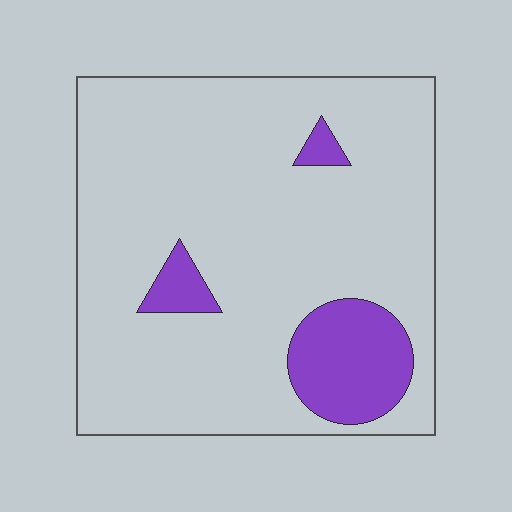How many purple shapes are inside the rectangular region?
3.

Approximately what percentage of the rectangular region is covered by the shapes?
Approximately 15%.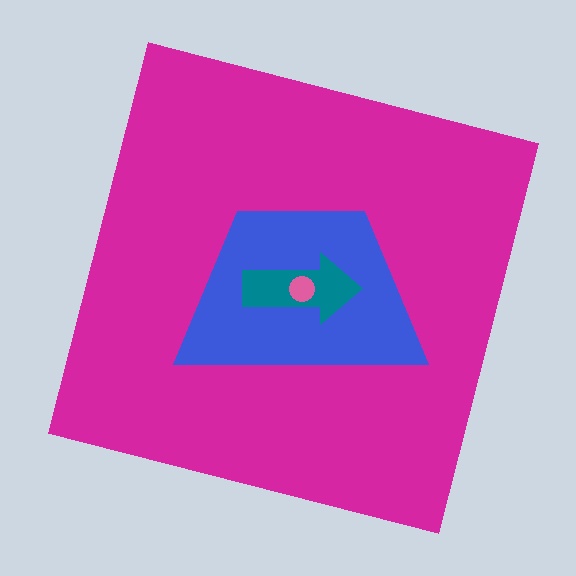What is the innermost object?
The pink circle.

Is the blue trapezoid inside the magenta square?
Yes.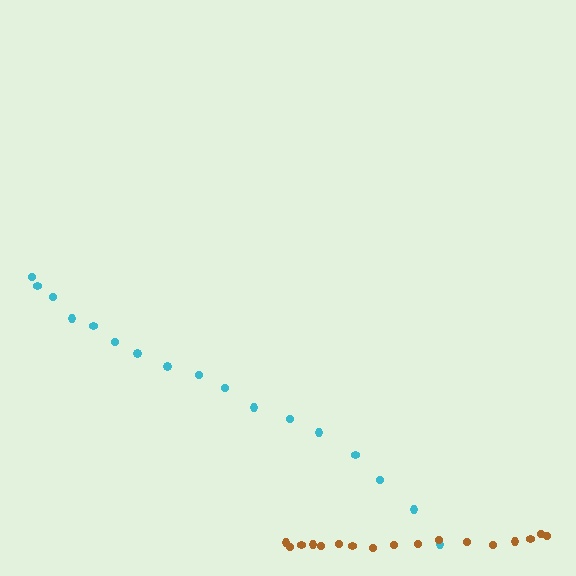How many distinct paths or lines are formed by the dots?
There are 2 distinct paths.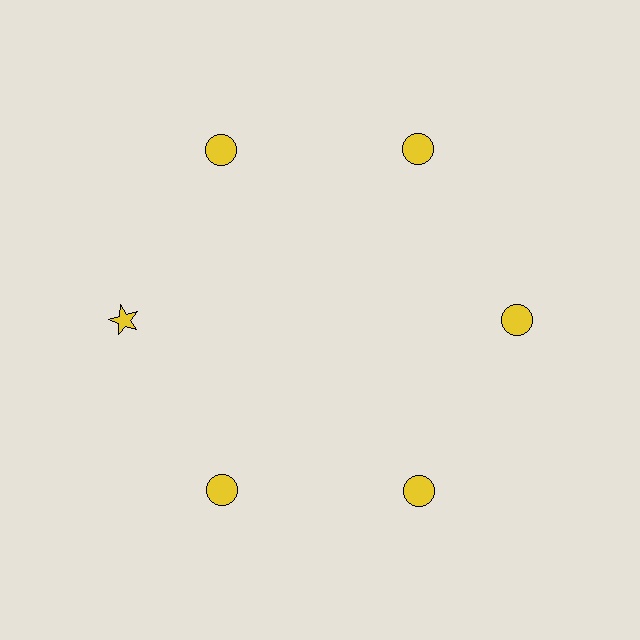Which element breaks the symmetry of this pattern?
The yellow star at roughly the 9 o'clock position breaks the symmetry. All other shapes are yellow circles.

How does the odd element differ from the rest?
It has a different shape: star instead of circle.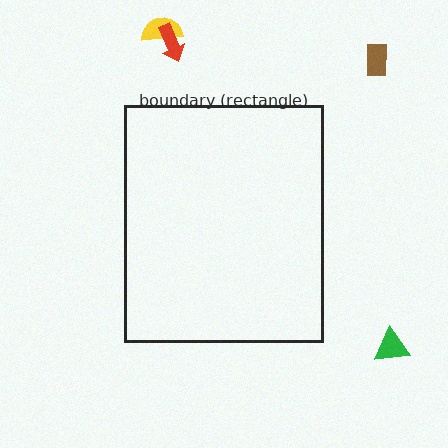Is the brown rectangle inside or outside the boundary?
Outside.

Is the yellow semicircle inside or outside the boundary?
Outside.